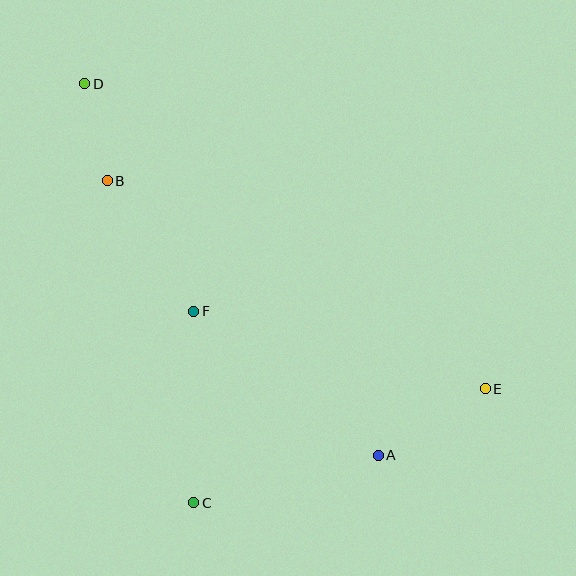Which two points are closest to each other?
Points B and D are closest to each other.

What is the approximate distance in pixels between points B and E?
The distance between B and E is approximately 431 pixels.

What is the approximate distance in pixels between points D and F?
The distance between D and F is approximately 252 pixels.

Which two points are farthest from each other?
Points D and E are farthest from each other.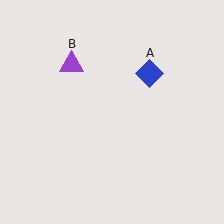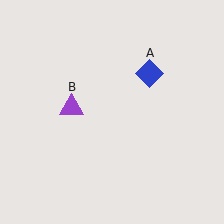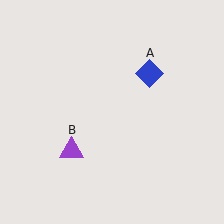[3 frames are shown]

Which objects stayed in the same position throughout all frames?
Blue diamond (object A) remained stationary.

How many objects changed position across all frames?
1 object changed position: purple triangle (object B).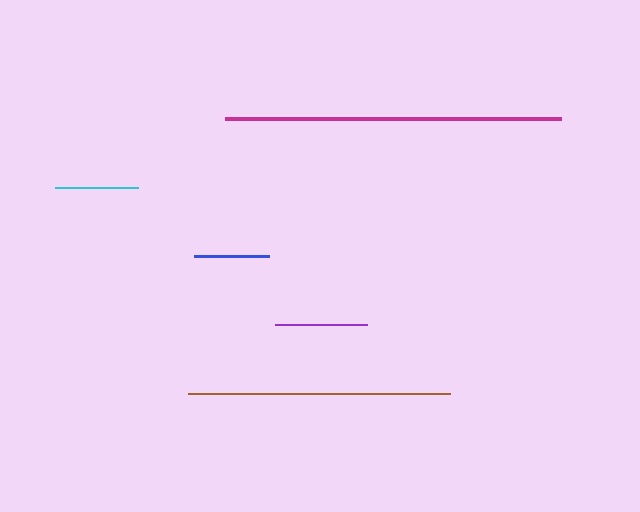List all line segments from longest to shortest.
From longest to shortest: magenta, brown, purple, cyan, blue.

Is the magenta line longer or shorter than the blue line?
The magenta line is longer than the blue line.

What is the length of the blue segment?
The blue segment is approximately 75 pixels long.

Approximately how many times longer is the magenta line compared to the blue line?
The magenta line is approximately 4.5 times the length of the blue line.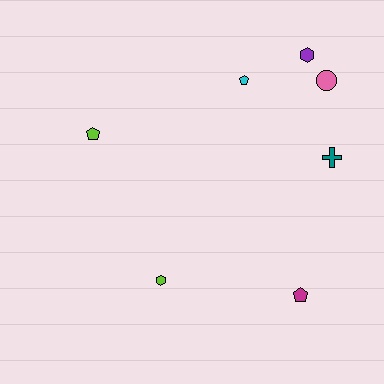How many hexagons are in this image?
There are 2 hexagons.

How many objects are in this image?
There are 7 objects.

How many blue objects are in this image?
There are no blue objects.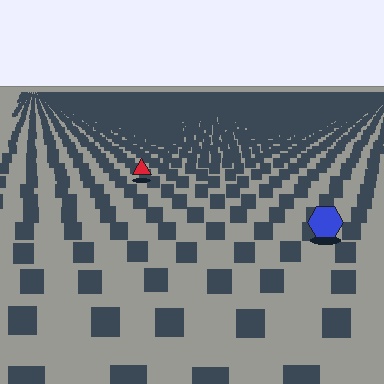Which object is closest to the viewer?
The blue hexagon is closest. The texture marks near it are larger and more spread out.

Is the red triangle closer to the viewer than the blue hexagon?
No. The blue hexagon is closer — you can tell from the texture gradient: the ground texture is coarser near it.